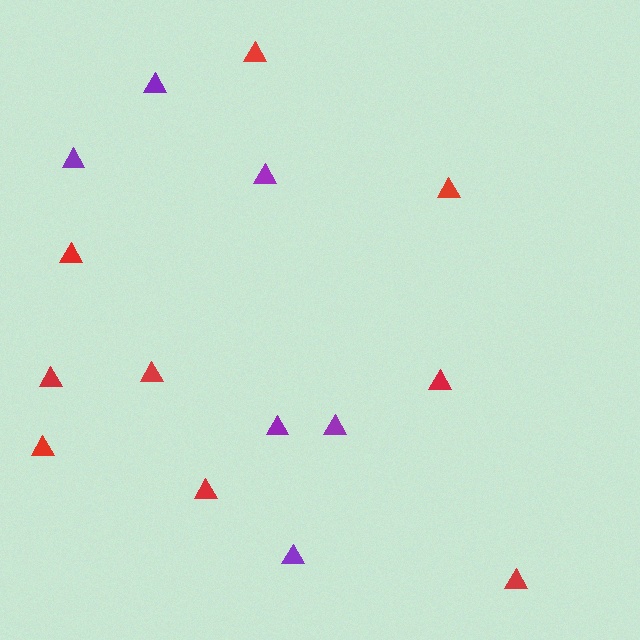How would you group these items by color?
There are 2 groups: one group of red triangles (9) and one group of purple triangles (6).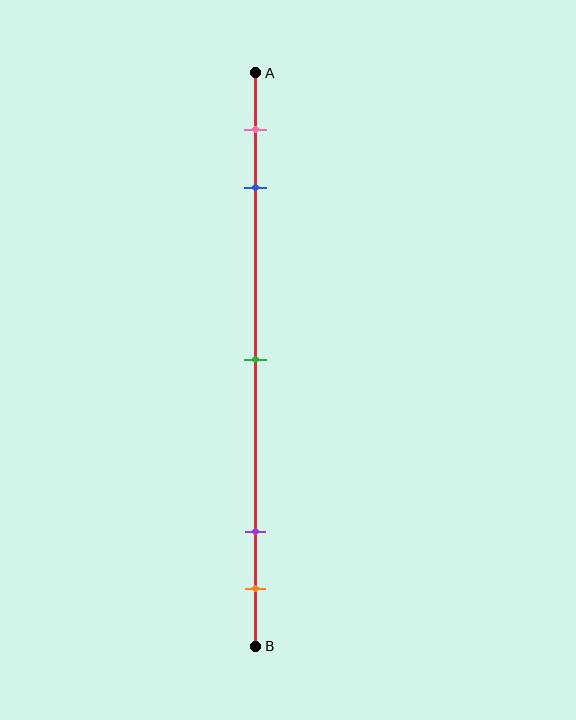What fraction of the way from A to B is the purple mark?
The purple mark is approximately 80% (0.8) of the way from A to B.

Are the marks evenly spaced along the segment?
No, the marks are not evenly spaced.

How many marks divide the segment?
There are 5 marks dividing the segment.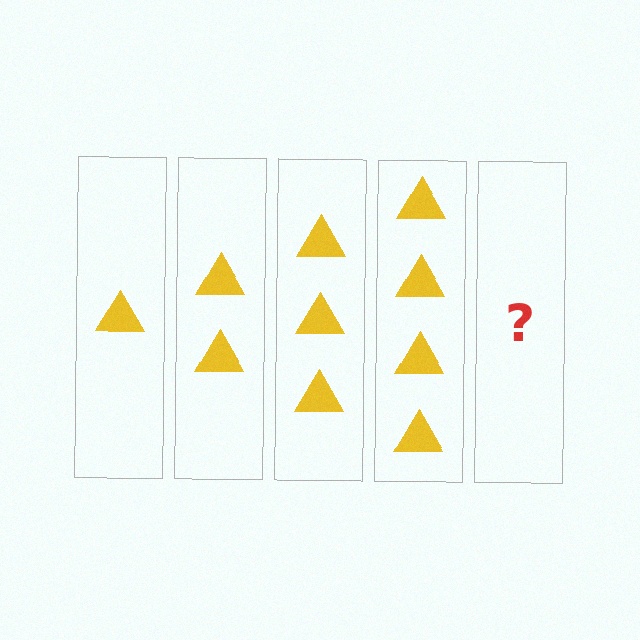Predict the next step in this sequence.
The next step is 5 triangles.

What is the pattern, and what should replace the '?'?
The pattern is that each step adds one more triangle. The '?' should be 5 triangles.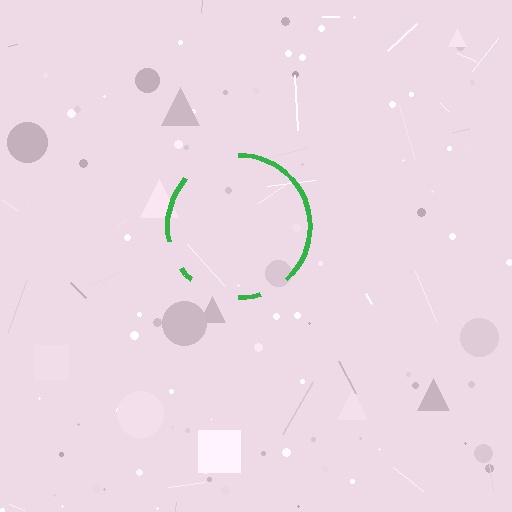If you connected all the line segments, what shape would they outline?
They would outline a circle.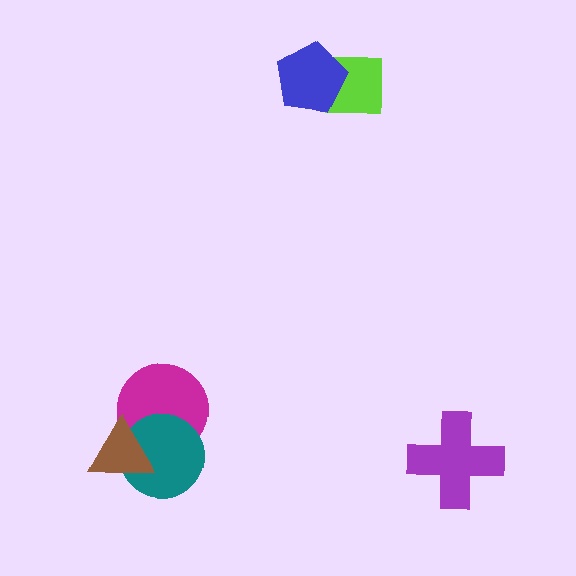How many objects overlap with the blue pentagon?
1 object overlaps with the blue pentagon.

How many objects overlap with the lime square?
1 object overlaps with the lime square.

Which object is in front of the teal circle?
The brown triangle is in front of the teal circle.